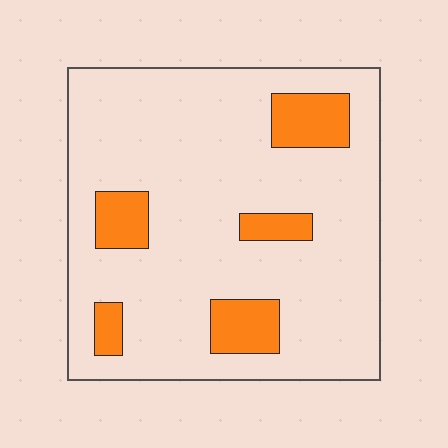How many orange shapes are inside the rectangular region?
5.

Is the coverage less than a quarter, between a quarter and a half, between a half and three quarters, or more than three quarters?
Less than a quarter.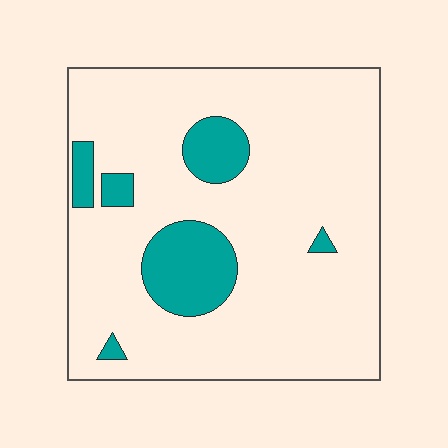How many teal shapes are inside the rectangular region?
6.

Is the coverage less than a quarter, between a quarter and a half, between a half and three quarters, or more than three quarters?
Less than a quarter.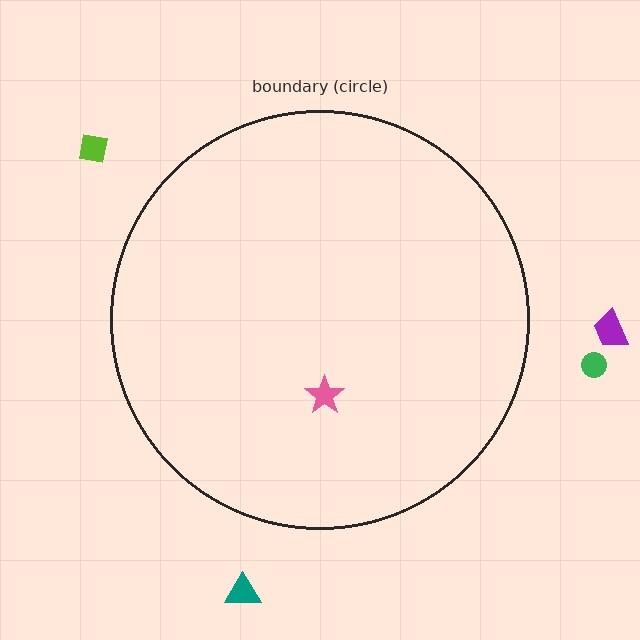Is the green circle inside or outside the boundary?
Outside.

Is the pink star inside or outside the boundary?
Inside.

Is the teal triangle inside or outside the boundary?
Outside.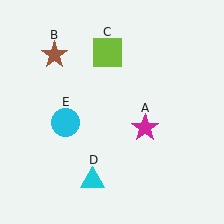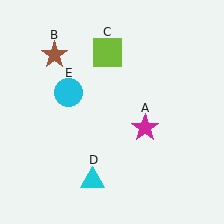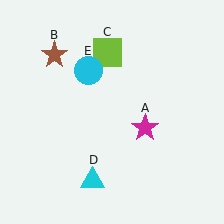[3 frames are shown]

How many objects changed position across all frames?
1 object changed position: cyan circle (object E).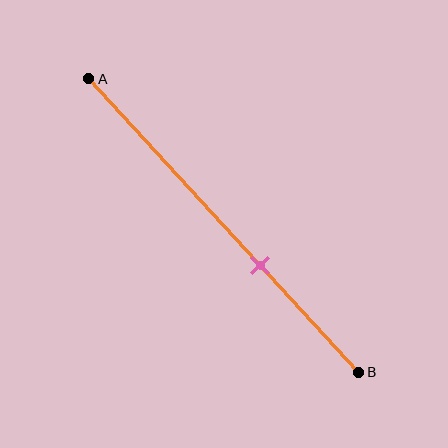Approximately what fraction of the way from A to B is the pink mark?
The pink mark is approximately 65% of the way from A to B.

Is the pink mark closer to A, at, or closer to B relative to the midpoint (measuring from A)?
The pink mark is closer to point B than the midpoint of segment AB.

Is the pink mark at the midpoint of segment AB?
No, the mark is at about 65% from A, not at the 50% midpoint.